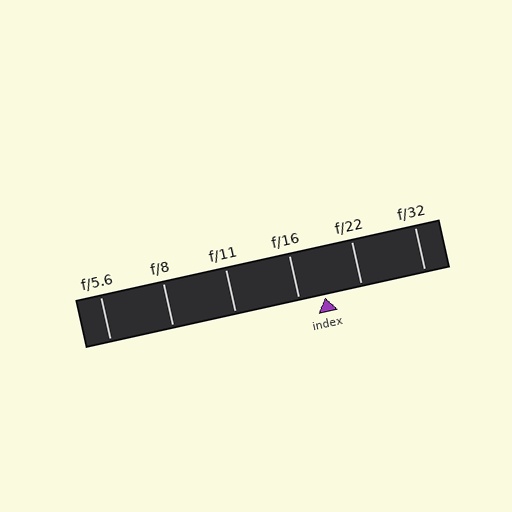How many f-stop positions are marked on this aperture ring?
There are 6 f-stop positions marked.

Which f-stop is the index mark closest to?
The index mark is closest to f/16.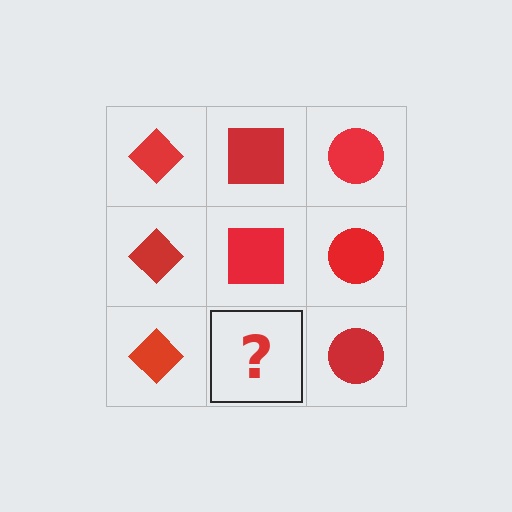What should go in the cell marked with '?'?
The missing cell should contain a red square.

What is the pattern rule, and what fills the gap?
The rule is that each column has a consistent shape. The gap should be filled with a red square.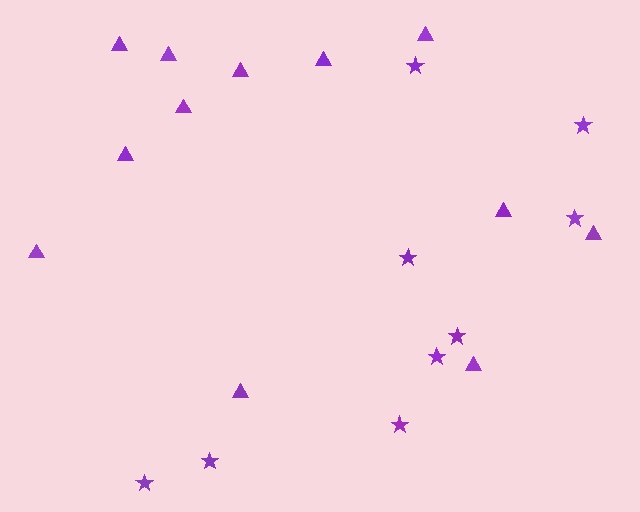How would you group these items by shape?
There are 2 groups: one group of stars (9) and one group of triangles (12).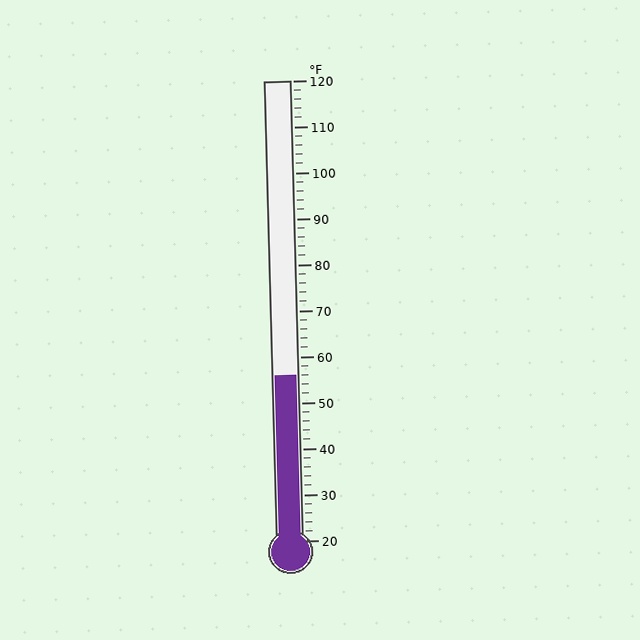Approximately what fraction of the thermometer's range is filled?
The thermometer is filled to approximately 35% of its range.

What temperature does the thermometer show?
The thermometer shows approximately 56°F.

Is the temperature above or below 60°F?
The temperature is below 60°F.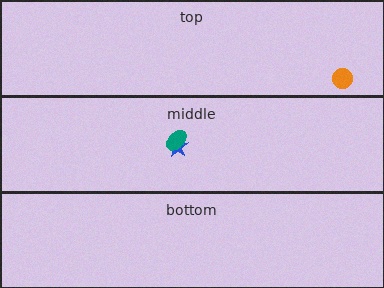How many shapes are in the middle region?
2.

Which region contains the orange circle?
The top region.